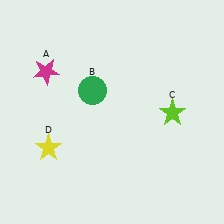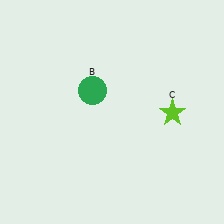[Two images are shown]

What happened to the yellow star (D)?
The yellow star (D) was removed in Image 2. It was in the bottom-left area of Image 1.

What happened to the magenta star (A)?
The magenta star (A) was removed in Image 2. It was in the top-left area of Image 1.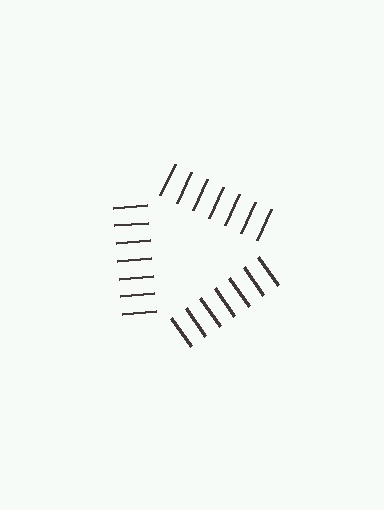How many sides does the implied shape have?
3 sides — the line-ends trace a triangle.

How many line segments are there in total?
21 — 7 along each of the 3 edges.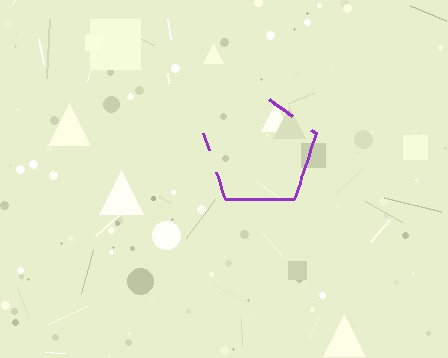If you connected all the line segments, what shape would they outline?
They would outline a pentagon.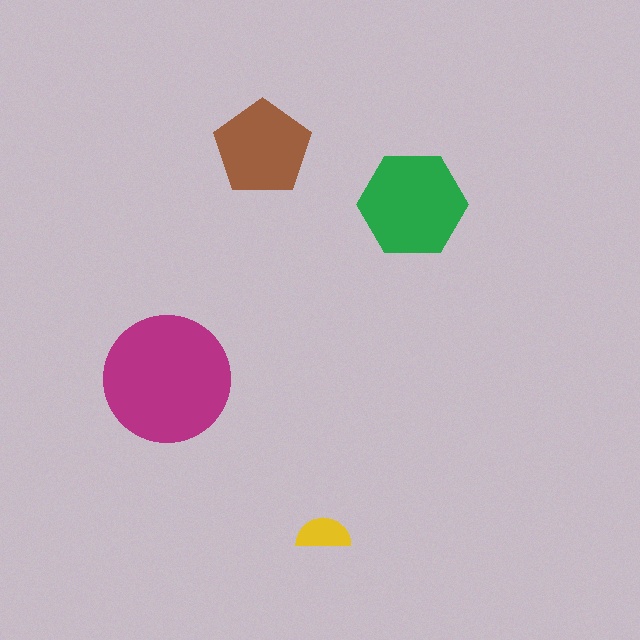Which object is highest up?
The brown pentagon is topmost.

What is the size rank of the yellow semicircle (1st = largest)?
4th.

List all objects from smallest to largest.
The yellow semicircle, the brown pentagon, the green hexagon, the magenta circle.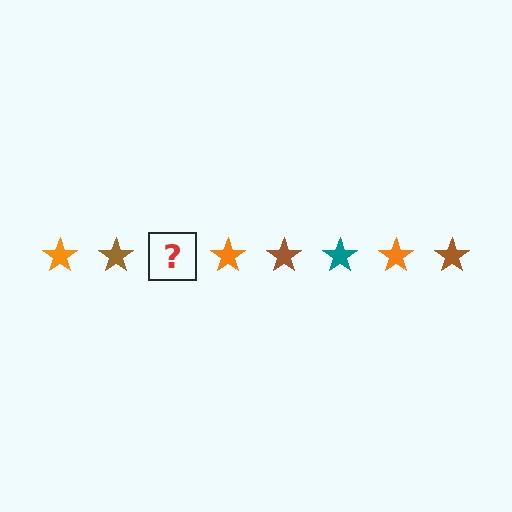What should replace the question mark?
The question mark should be replaced with a teal star.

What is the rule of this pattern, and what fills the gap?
The rule is that the pattern cycles through orange, brown, teal stars. The gap should be filled with a teal star.